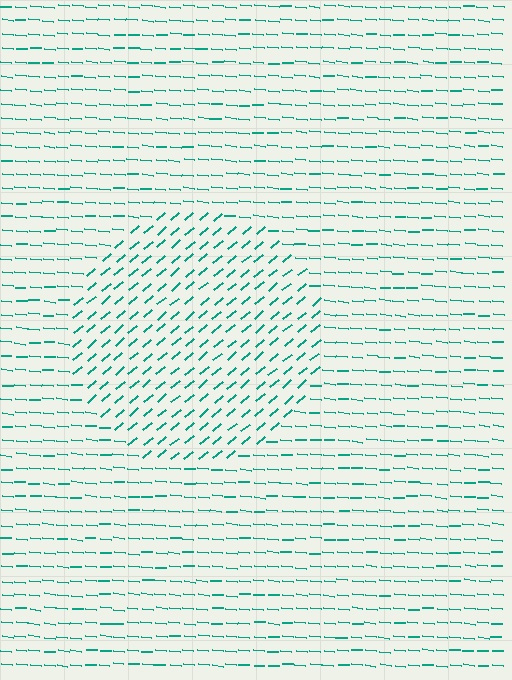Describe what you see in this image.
The image is filled with small teal line segments. A circle region in the image has lines oriented differently from the surrounding lines, creating a visible texture boundary.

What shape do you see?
I see a circle.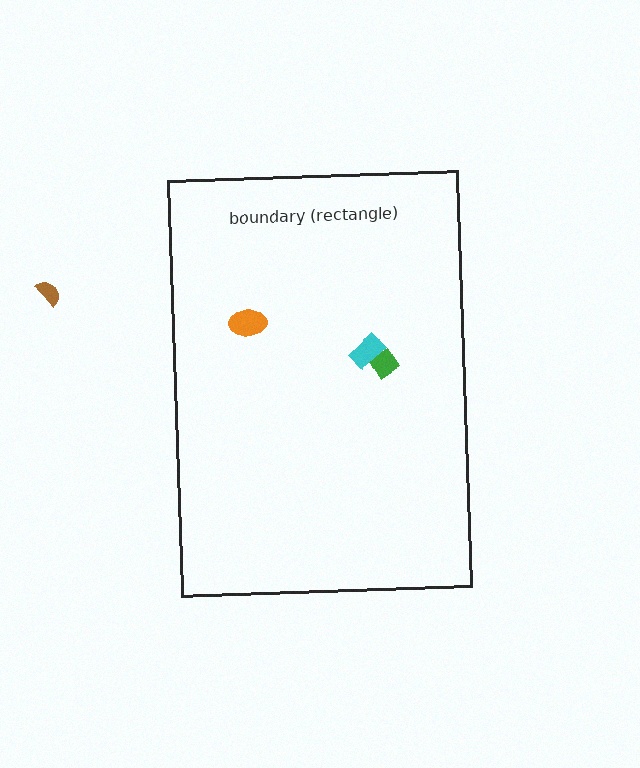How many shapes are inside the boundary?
3 inside, 1 outside.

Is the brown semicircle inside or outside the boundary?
Outside.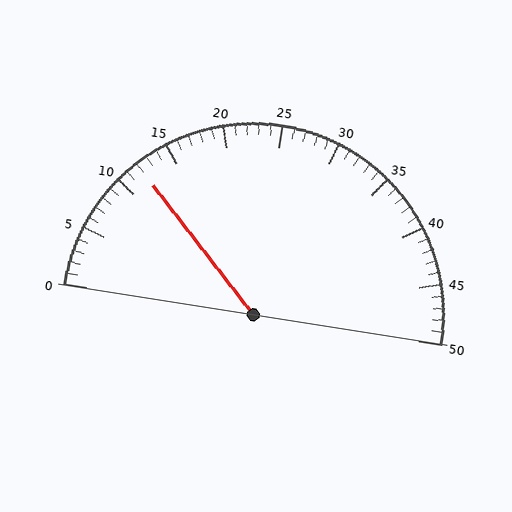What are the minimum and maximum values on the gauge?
The gauge ranges from 0 to 50.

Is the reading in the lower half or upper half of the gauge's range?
The reading is in the lower half of the range (0 to 50).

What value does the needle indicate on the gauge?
The needle indicates approximately 12.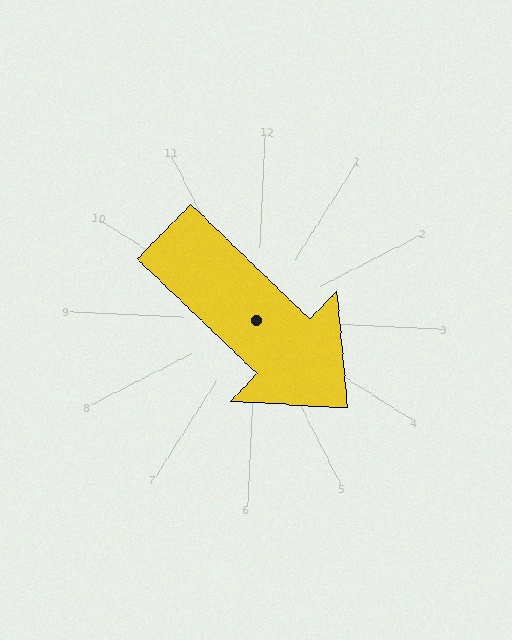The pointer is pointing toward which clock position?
Roughly 4 o'clock.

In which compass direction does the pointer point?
Southeast.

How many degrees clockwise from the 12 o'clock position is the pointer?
Approximately 131 degrees.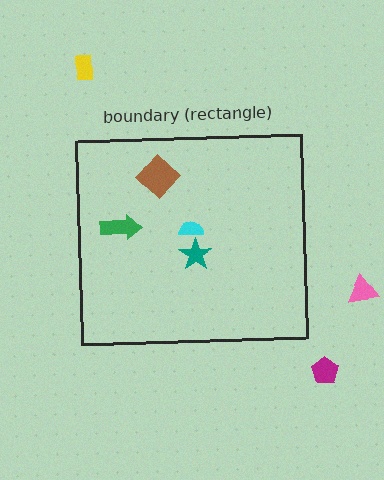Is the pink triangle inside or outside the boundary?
Outside.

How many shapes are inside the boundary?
4 inside, 3 outside.